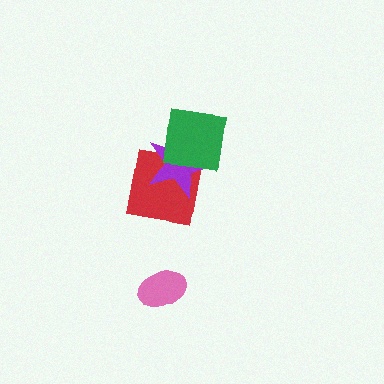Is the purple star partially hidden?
Yes, it is partially covered by another shape.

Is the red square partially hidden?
Yes, it is partially covered by another shape.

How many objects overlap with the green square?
2 objects overlap with the green square.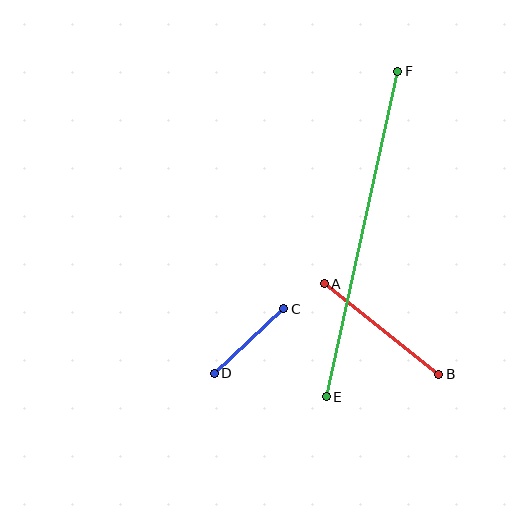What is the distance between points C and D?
The distance is approximately 95 pixels.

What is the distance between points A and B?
The distance is approximately 146 pixels.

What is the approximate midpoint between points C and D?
The midpoint is at approximately (249, 341) pixels.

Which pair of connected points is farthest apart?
Points E and F are farthest apart.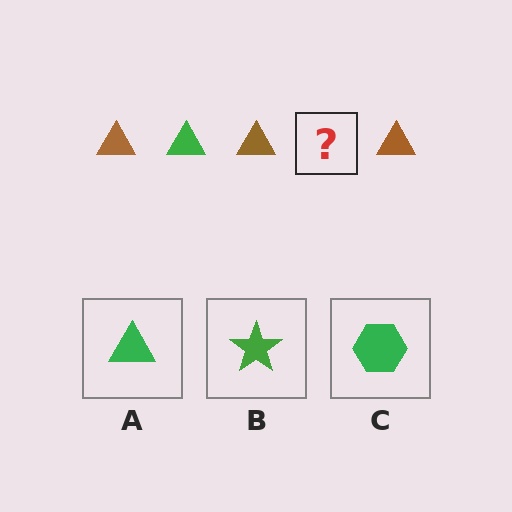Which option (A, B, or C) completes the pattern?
A.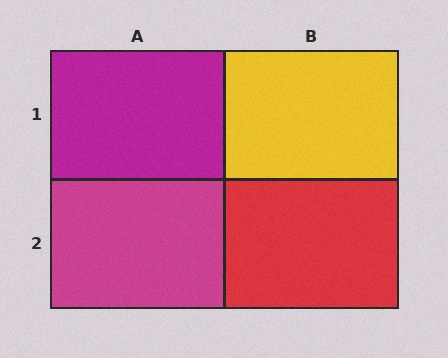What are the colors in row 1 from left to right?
Magenta, yellow.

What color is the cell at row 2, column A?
Magenta.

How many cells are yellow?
1 cell is yellow.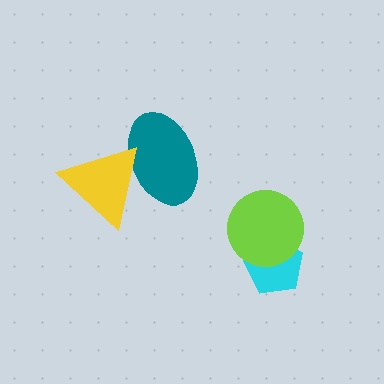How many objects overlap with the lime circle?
1 object overlaps with the lime circle.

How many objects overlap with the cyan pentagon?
1 object overlaps with the cyan pentagon.